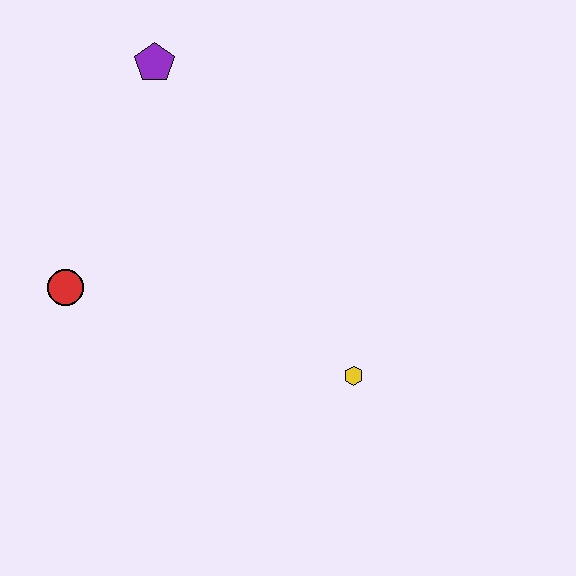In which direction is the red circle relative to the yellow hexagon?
The red circle is to the left of the yellow hexagon.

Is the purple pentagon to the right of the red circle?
Yes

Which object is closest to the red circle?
The purple pentagon is closest to the red circle.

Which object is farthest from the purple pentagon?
The yellow hexagon is farthest from the purple pentagon.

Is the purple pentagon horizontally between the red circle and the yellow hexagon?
Yes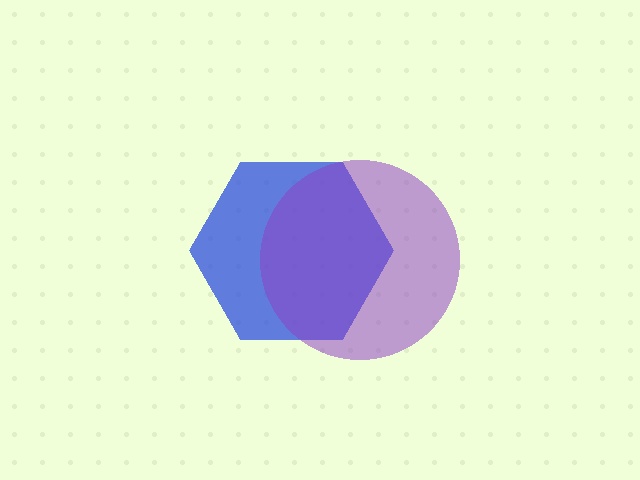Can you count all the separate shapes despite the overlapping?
Yes, there are 2 separate shapes.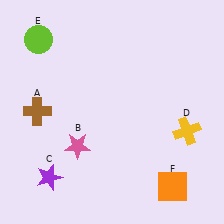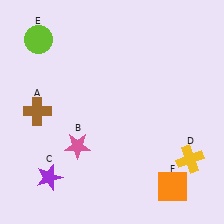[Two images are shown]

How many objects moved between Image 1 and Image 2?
1 object moved between the two images.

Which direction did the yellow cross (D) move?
The yellow cross (D) moved down.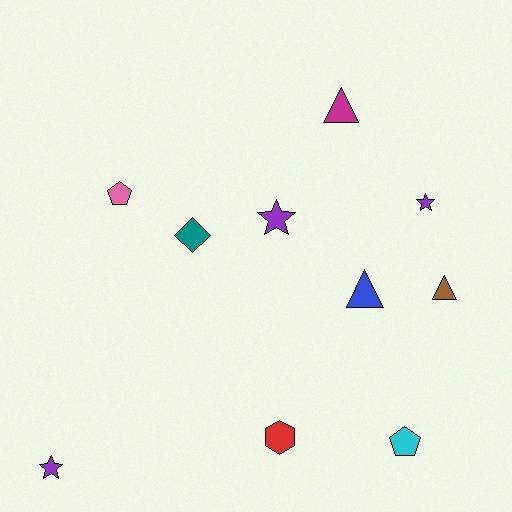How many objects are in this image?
There are 10 objects.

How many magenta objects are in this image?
There is 1 magenta object.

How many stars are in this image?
There are 3 stars.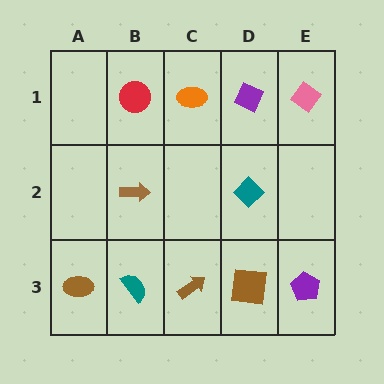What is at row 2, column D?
A teal diamond.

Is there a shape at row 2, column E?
No, that cell is empty.